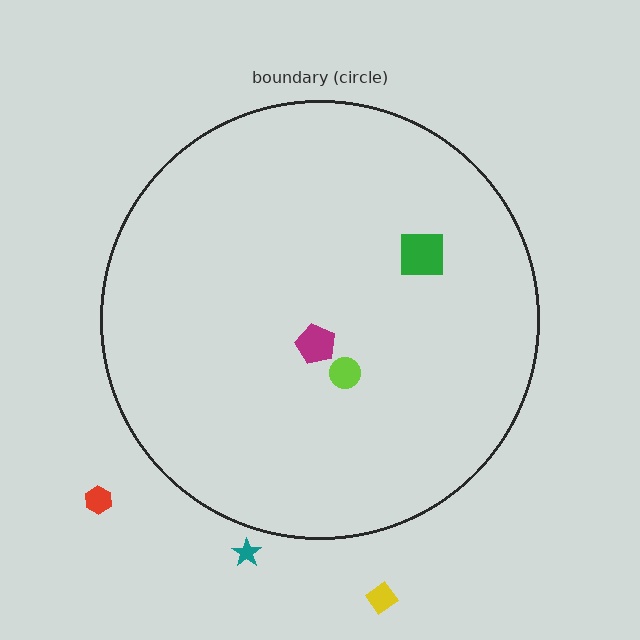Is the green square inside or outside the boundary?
Inside.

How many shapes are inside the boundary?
3 inside, 3 outside.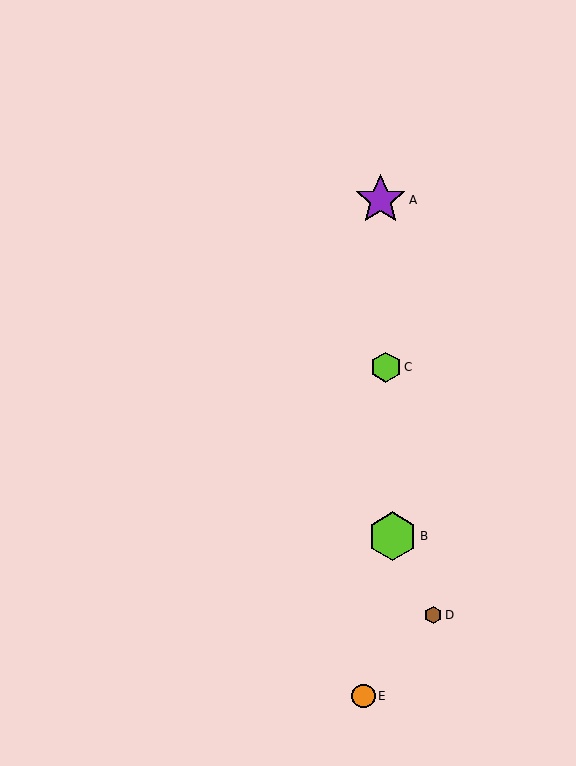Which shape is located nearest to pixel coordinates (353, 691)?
The orange circle (labeled E) at (363, 696) is nearest to that location.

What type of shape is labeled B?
Shape B is a lime hexagon.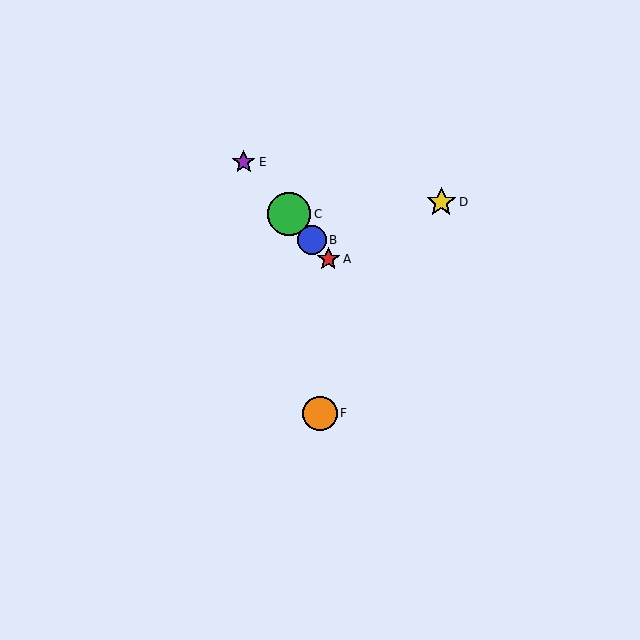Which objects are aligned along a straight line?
Objects A, B, C, E are aligned along a straight line.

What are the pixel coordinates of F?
Object F is at (320, 413).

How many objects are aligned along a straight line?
4 objects (A, B, C, E) are aligned along a straight line.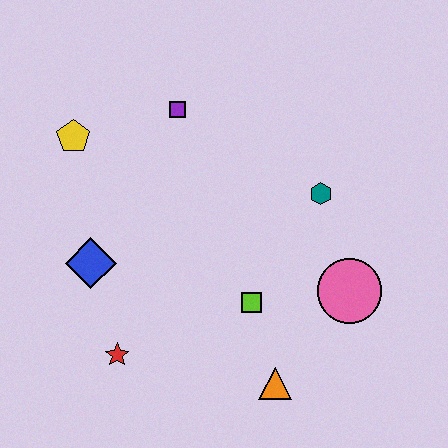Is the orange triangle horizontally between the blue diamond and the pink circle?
Yes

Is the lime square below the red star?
No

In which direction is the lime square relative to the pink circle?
The lime square is to the left of the pink circle.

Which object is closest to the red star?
The blue diamond is closest to the red star.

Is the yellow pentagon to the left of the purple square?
Yes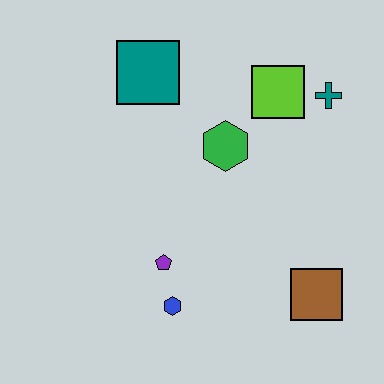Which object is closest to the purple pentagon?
The blue hexagon is closest to the purple pentagon.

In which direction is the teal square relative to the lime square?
The teal square is to the left of the lime square.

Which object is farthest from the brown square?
The teal square is farthest from the brown square.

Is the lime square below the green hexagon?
No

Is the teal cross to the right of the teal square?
Yes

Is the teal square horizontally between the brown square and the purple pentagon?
No